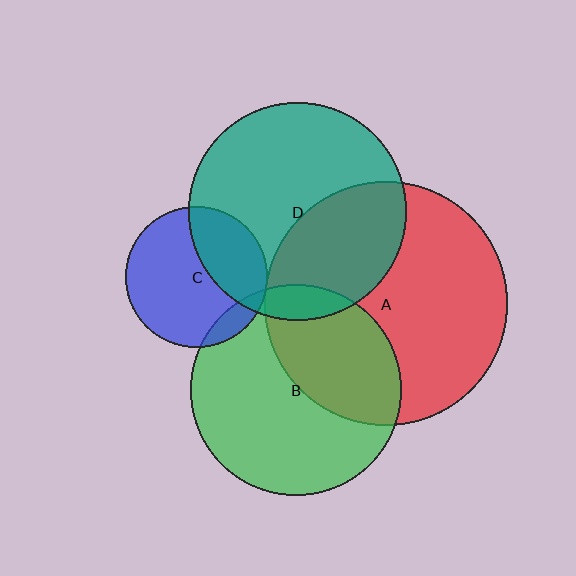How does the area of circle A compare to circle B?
Approximately 1.3 times.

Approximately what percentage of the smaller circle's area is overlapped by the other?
Approximately 10%.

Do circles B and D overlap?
Yes.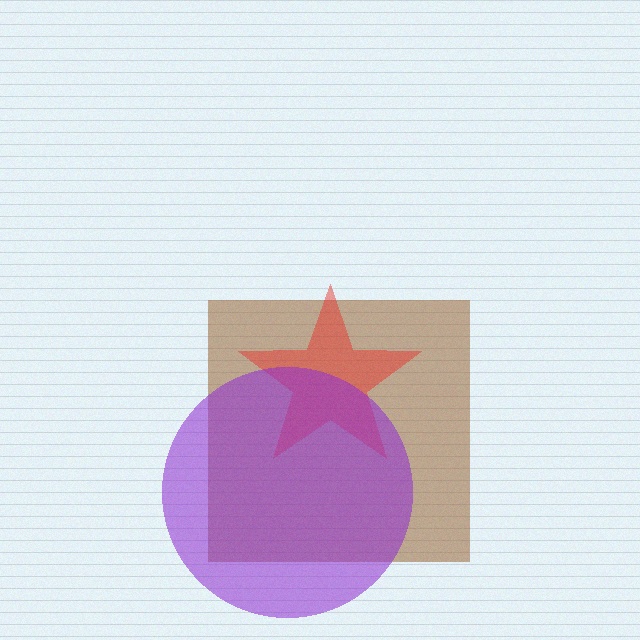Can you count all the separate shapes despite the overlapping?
Yes, there are 3 separate shapes.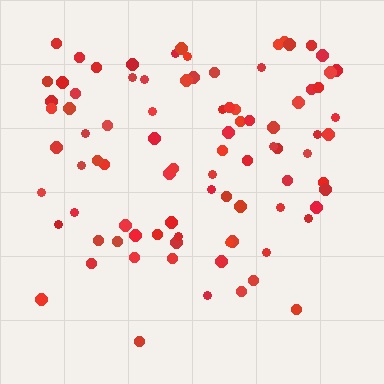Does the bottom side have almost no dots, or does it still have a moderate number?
Still a moderate number, just noticeably fewer than the top.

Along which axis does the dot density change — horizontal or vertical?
Vertical.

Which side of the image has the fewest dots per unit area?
The bottom.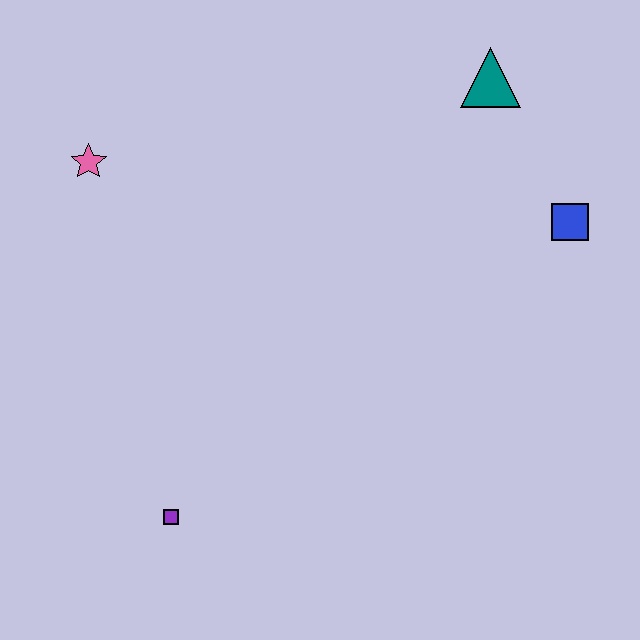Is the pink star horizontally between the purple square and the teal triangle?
No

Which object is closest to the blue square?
The teal triangle is closest to the blue square.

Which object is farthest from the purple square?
The teal triangle is farthest from the purple square.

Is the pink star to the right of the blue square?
No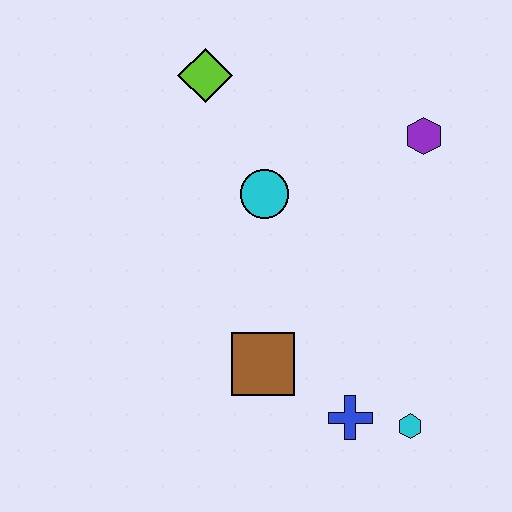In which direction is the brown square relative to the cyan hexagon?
The brown square is to the left of the cyan hexagon.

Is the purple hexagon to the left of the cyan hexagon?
No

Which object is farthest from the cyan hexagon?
The lime diamond is farthest from the cyan hexagon.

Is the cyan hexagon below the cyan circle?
Yes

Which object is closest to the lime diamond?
The cyan circle is closest to the lime diamond.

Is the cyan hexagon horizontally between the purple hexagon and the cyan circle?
Yes